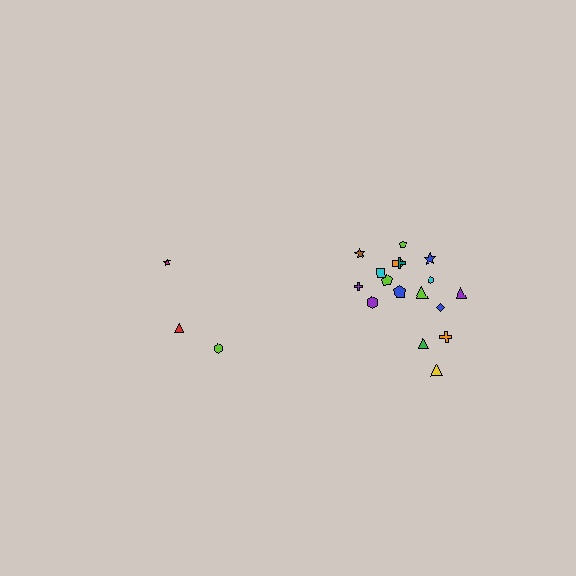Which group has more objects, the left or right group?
The right group.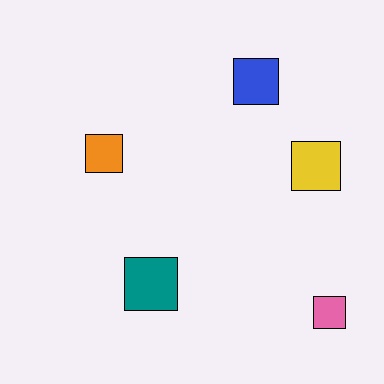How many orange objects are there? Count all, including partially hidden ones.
There is 1 orange object.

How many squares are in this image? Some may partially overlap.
There are 5 squares.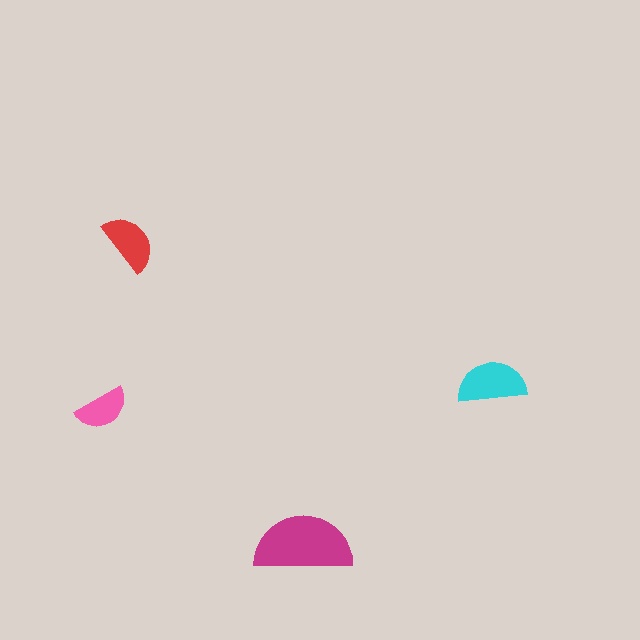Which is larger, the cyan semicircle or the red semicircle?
The cyan one.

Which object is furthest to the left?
The pink semicircle is leftmost.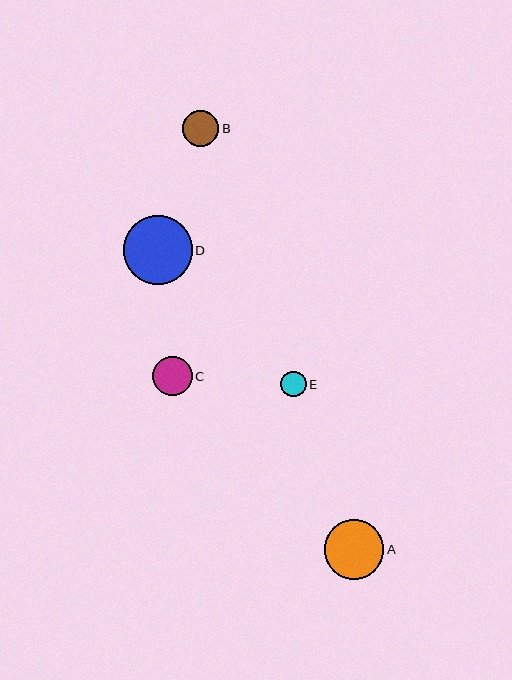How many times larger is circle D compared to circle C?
Circle D is approximately 1.7 times the size of circle C.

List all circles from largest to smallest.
From largest to smallest: D, A, C, B, E.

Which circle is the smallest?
Circle E is the smallest with a size of approximately 25 pixels.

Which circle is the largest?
Circle D is the largest with a size of approximately 68 pixels.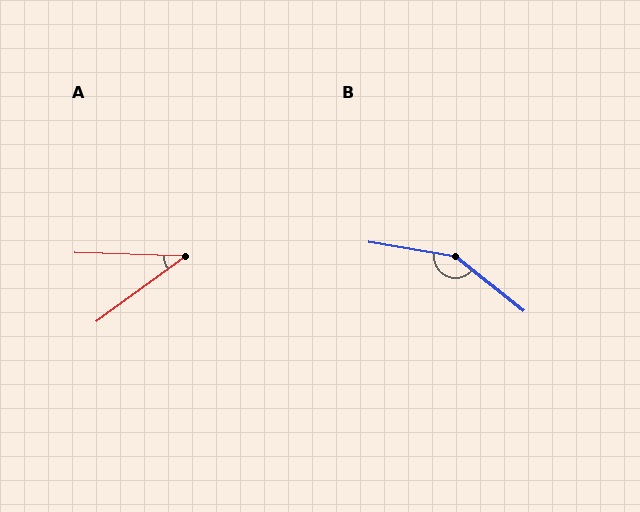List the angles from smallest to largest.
A (38°), B (151°).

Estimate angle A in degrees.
Approximately 38 degrees.